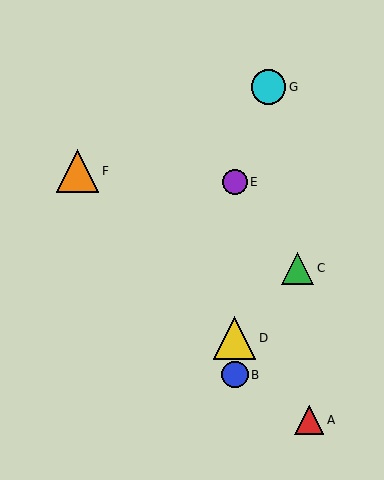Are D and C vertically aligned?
No, D is at x≈235 and C is at x≈298.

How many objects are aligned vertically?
3 objects (B, D, E) are aligned vertically.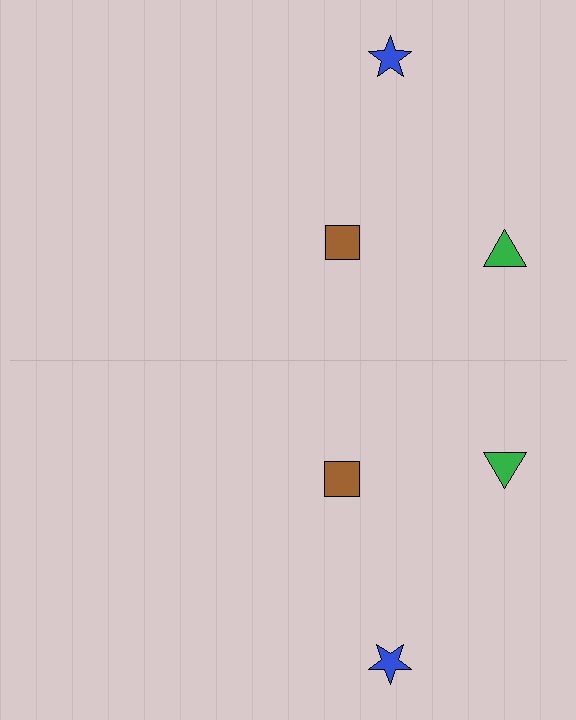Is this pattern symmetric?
Yes, this pattern has bilateral (reflection) symmetry.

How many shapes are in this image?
There are 6 shapes in this image.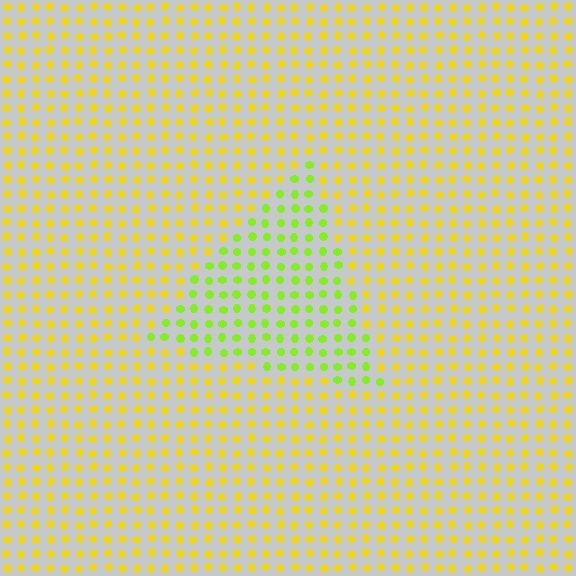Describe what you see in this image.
The image is filled with small yellow elements in a uniform arrangement. A triangle-shaped region is visible where the elements are tinted to a slightly different hue, forming a subtle color boundary.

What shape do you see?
I see a triangle.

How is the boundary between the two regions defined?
The boundary is defined purely by a slight shift in hue (about 39 degrees). Spacing, size, and orientation are identical on both sides.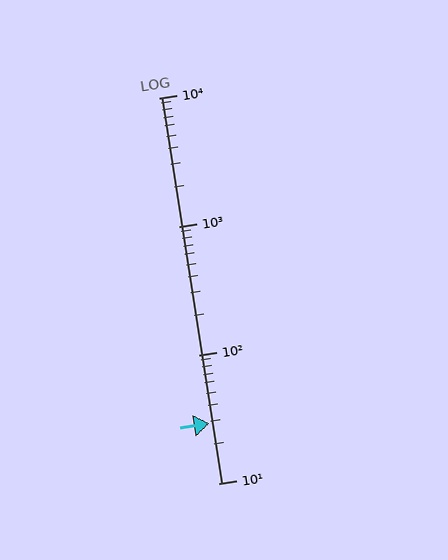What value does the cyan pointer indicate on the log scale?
The pointer indicates approximately 29.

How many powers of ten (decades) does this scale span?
The scale spans 3 decades, from 10 to 10000.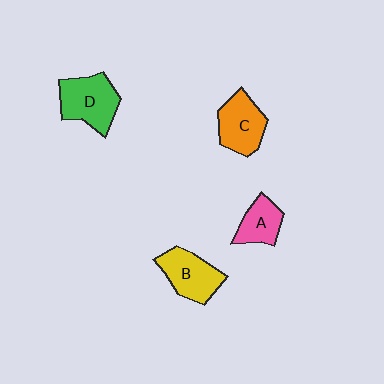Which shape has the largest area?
Shape D (green).